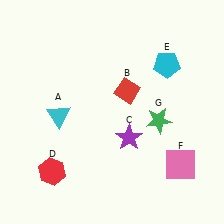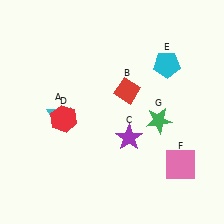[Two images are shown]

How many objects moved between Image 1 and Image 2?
1 object moved between the two images.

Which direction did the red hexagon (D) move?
The red hexagon (D) moved up.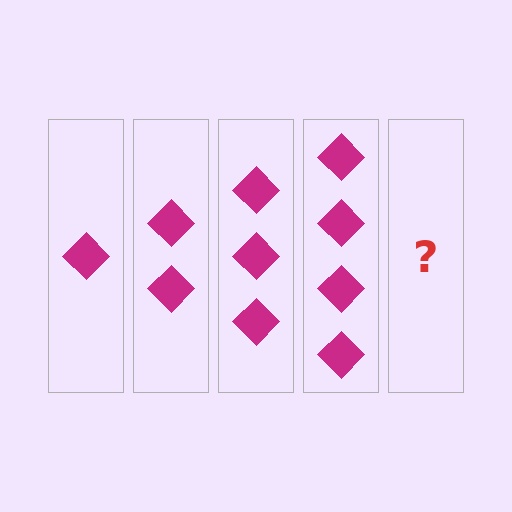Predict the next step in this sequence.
The next step is 5 diamonds.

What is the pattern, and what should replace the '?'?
The pattern is that each step adds one more diamond. The '?' should be 5 diamonds.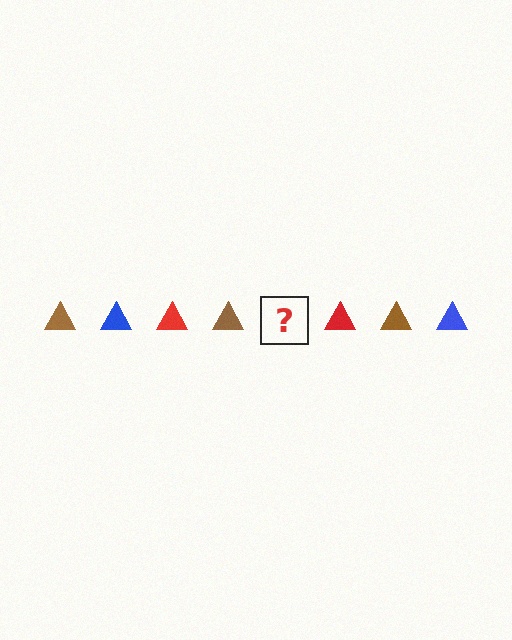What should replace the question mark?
The question mark should be replaced with a blue triangle.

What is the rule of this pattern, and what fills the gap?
The rule is that the pattern cycles through brown, blue, red triangles. The gap should be filled with a blue triangle.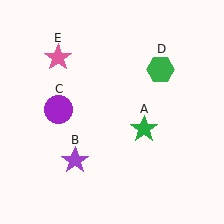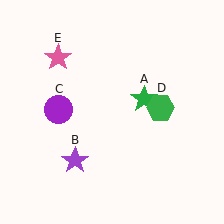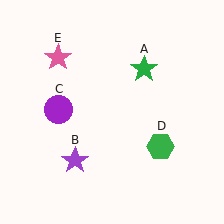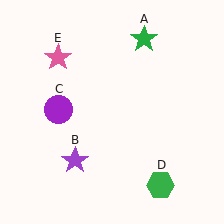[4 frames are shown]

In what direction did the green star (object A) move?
The green star (object A) moved up.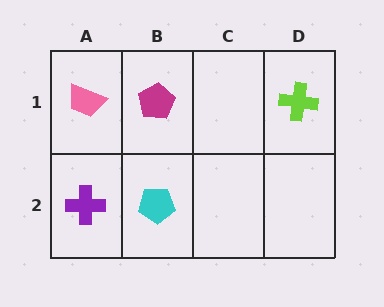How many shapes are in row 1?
3 shapes.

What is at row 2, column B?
A cyan pentagon.